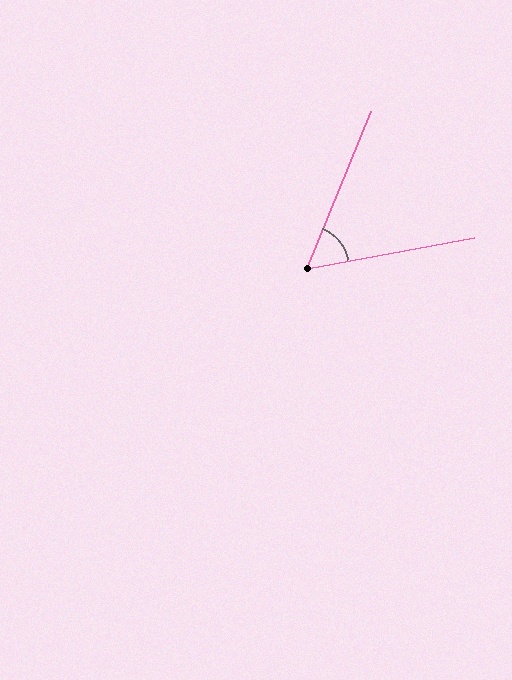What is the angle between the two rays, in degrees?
Approximately 57 degrees.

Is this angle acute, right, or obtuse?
It is acute.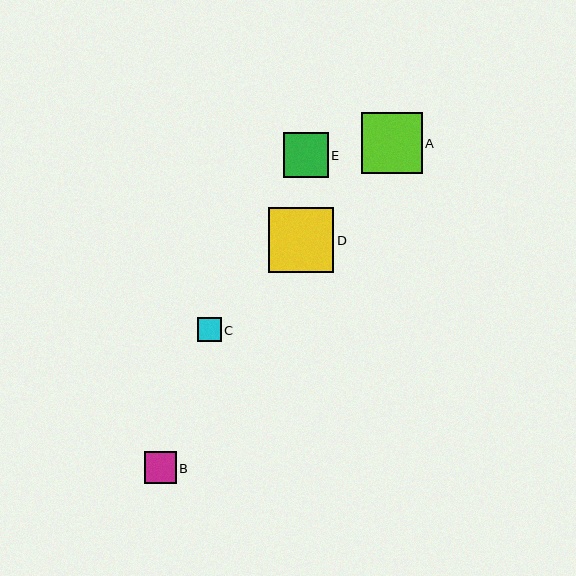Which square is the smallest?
Square C is the smallest with a size of approximately 24 pixels.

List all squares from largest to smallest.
From largest to smallest: D, A, E, B, C.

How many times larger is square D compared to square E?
Square D is approximately 1.4 times the size of square E.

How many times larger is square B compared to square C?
Square B is approximately 1.3 times the size of square C.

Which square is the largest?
Square D is the largest with a size of approximately 65 pixels.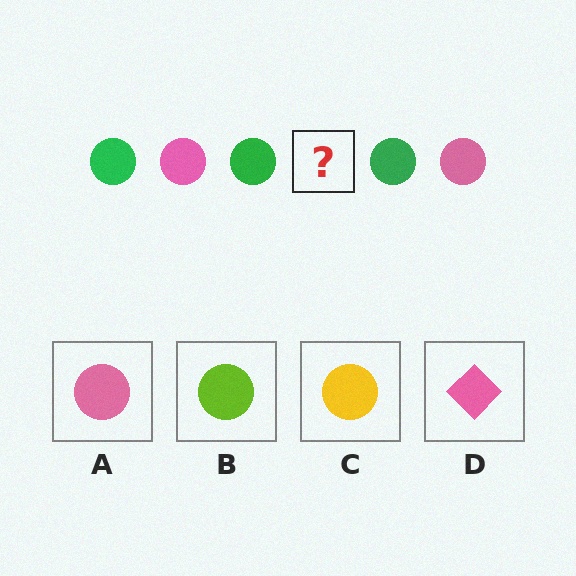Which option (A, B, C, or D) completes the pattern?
A.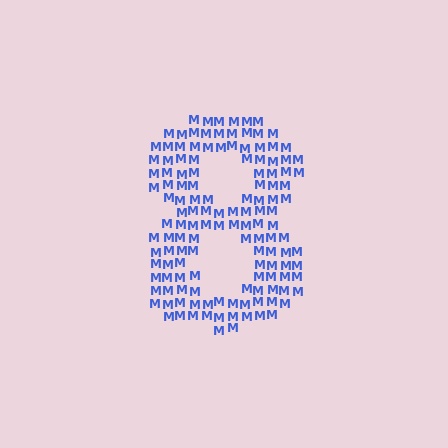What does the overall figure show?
The overall figure shows the digit 8.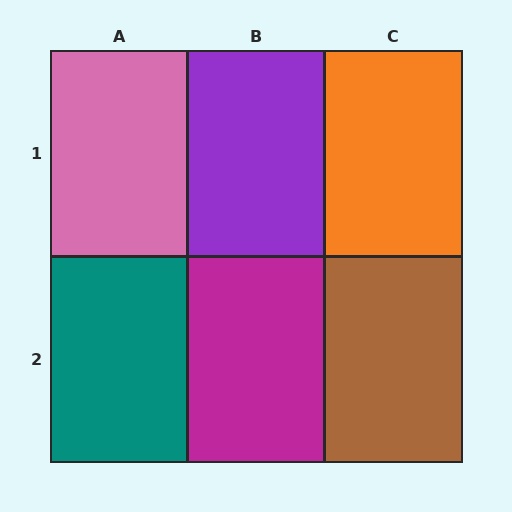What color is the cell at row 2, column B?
Magenta.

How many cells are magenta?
1 cell is magenta.